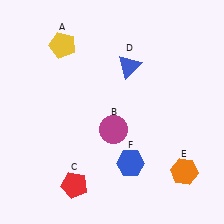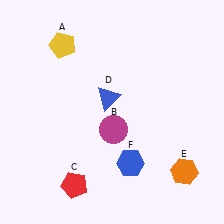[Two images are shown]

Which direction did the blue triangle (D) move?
The blue triangle (D) moved down.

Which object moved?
The blue triangle (D) moved down.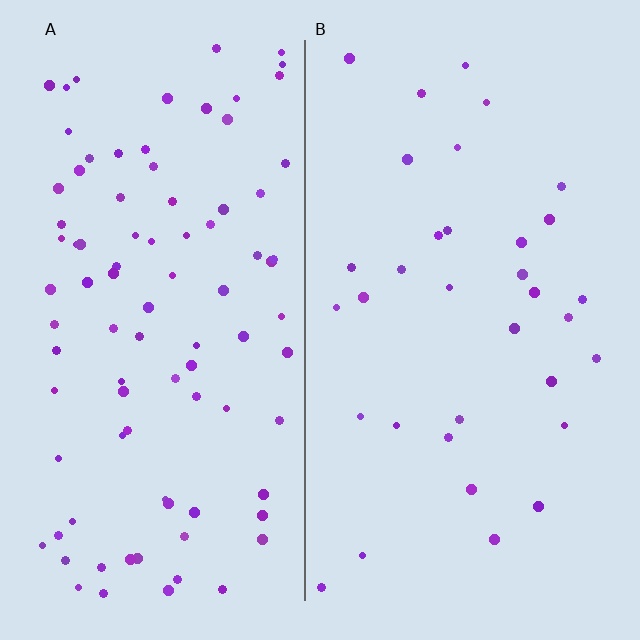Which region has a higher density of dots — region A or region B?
A (the left).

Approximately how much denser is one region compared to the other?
Approximately 2.7× — region A over region B.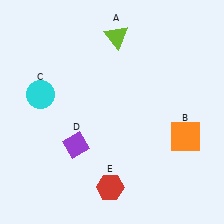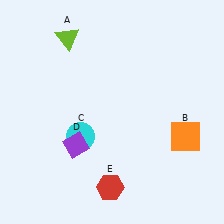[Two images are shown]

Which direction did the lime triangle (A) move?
The lime triangle (A) moved left.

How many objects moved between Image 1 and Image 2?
2 objects moved between the two images.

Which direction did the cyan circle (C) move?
The cyan circle (C) moved down.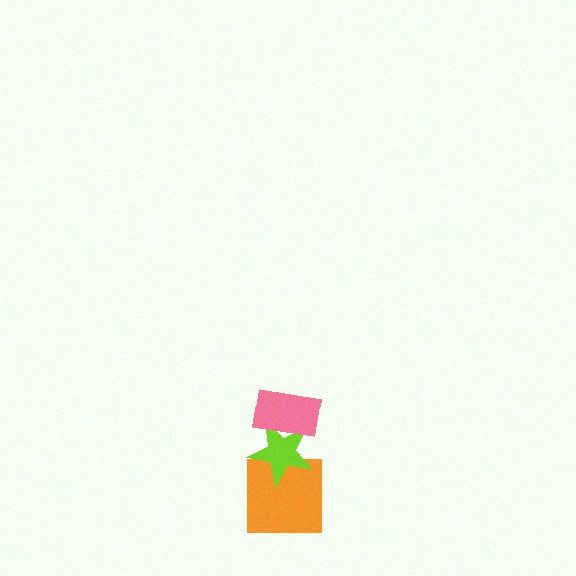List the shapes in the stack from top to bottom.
From top to bottom: the pink rectangle, the lime star, the orange square.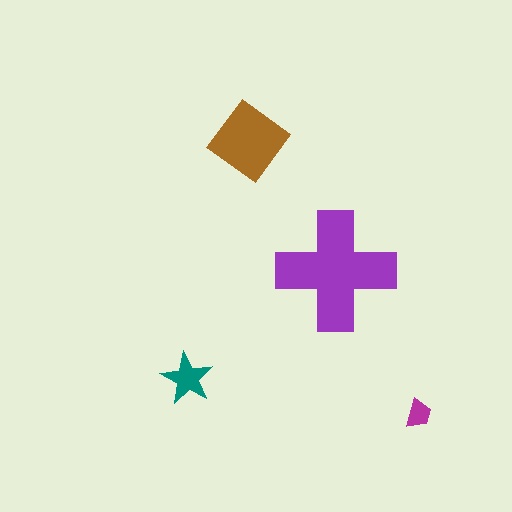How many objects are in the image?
There are 4 objects in the image.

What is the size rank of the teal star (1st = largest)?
3rd.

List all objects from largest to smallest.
The purple cross, the brown diamond, the teal star, the magenta trapezoid.